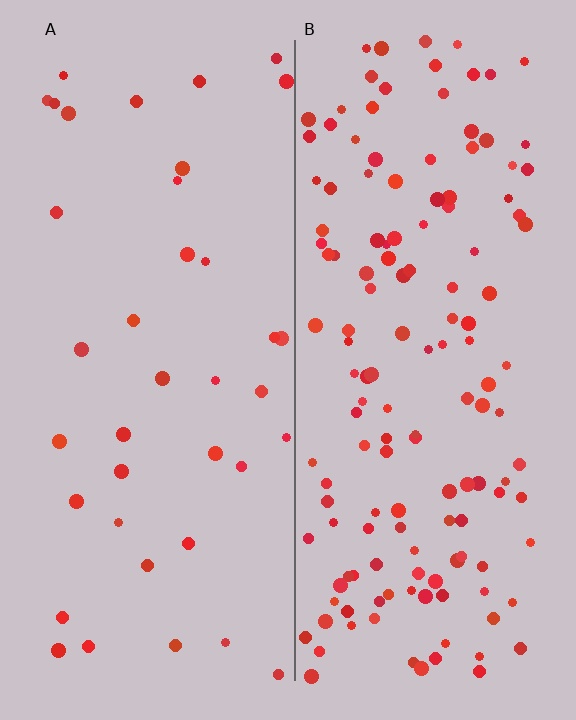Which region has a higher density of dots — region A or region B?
B (the right).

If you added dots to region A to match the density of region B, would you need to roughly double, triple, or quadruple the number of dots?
Approximately quadruple.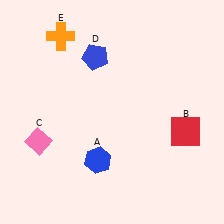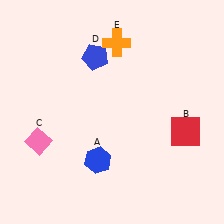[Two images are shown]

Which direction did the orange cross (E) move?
The orange cross (E) moved right.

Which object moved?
The orange cross (E) moved right.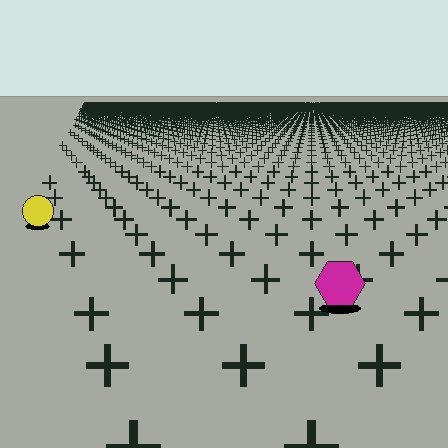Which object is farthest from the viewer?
The yellow circle is farthest from the viewer. It appears smaller and the ground texture around it is denser.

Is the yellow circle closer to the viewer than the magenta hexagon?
No. The magenta hexagon is closer — you can tell from the texture gradient: the ground texture is coarser near it.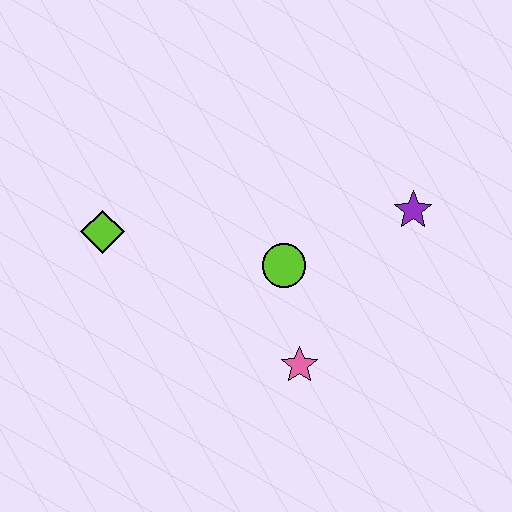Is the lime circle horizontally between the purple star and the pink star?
No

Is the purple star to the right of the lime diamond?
Yes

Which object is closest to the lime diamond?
The lime circle is closest to the lime diamond.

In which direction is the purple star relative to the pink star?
The purple star is above the pink star.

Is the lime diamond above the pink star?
Yes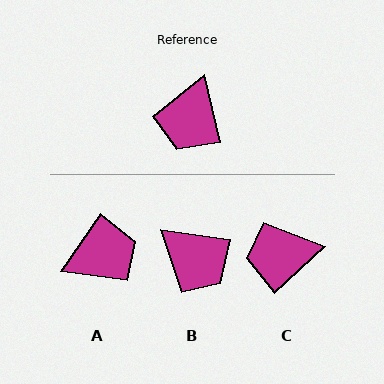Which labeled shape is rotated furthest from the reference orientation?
A, about 133 degrees away.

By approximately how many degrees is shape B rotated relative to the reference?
Approximately 68 degrees counter-clockwise.